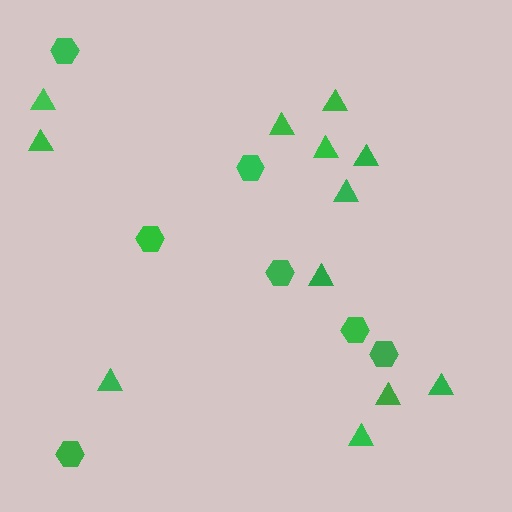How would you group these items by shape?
There are 2 groups: one group of hexagons (7) and one group of triangles (12).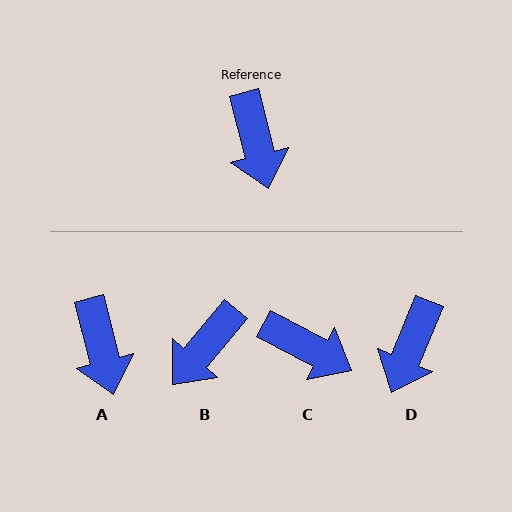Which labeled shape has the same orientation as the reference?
A.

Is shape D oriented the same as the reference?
No, it is off by about 37 degrees.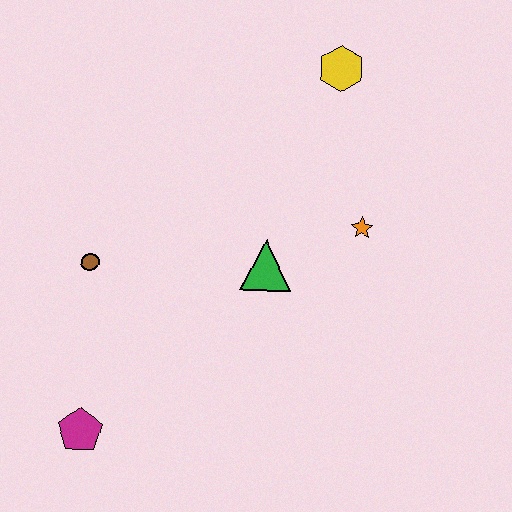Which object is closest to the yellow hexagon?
The orange star is closest to the yellow hexagon.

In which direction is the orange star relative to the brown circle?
The orange star is to the right of the brown circle.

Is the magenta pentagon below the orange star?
Yes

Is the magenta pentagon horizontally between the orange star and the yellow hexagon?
No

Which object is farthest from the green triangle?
The magenta pentagon is farthest from the green triangle.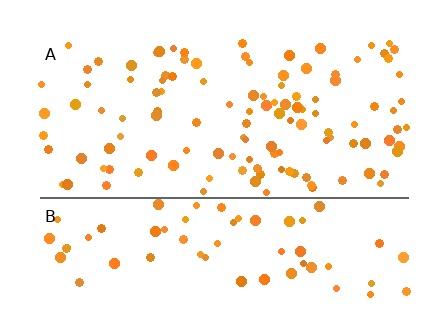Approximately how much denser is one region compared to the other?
Approximately 1.7× — region A over region B.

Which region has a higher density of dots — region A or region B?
A (the top).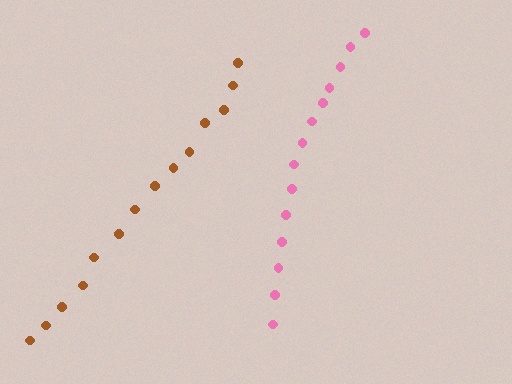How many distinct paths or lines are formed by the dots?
There are 2 distinct paths.